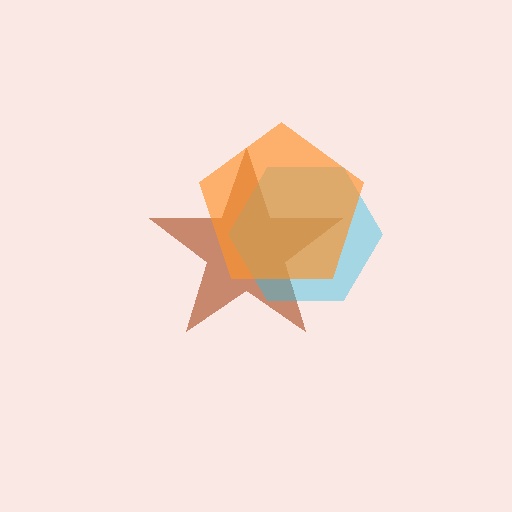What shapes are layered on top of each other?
The layered shapes are: a brown star, a cyan hexagon, an orange pentagon.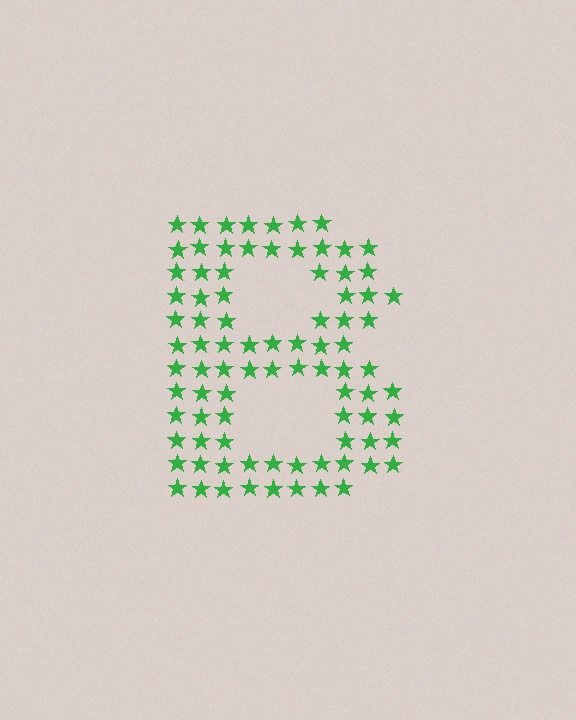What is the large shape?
The large shape is the letter B.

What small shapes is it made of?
It is made of small stars.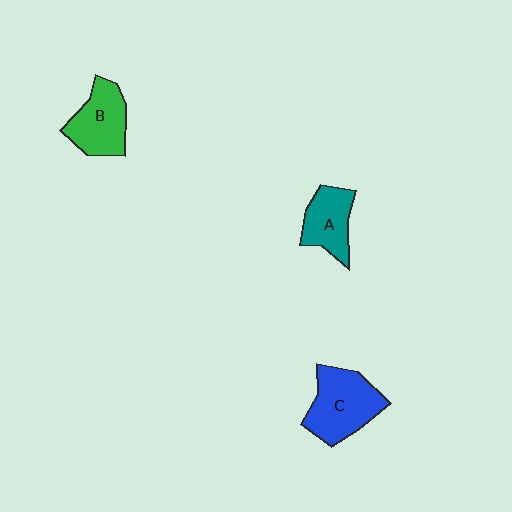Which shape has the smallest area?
Shape A (teal).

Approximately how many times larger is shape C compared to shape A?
Approximately 1.4 times.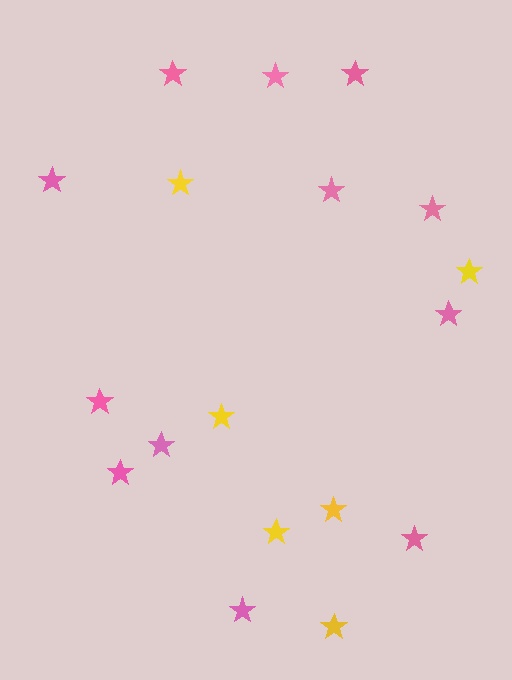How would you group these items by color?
There are 2 groups: one group of yellow stars (6) and one group of pink stars (12).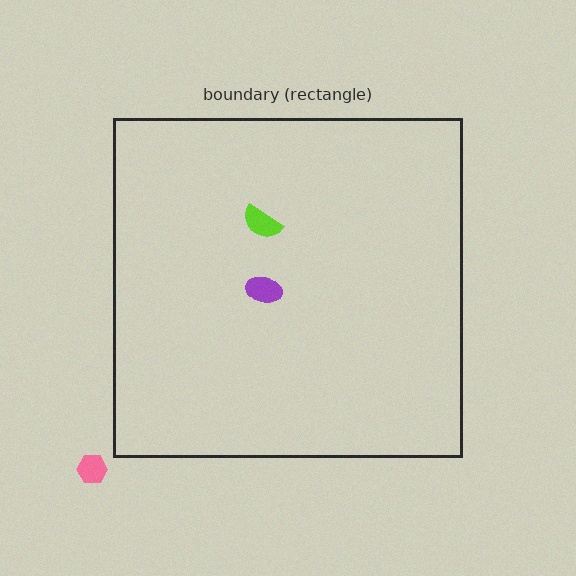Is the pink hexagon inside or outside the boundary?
Outside.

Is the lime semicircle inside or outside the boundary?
Inside.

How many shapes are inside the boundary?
2 inside, 1 outside.